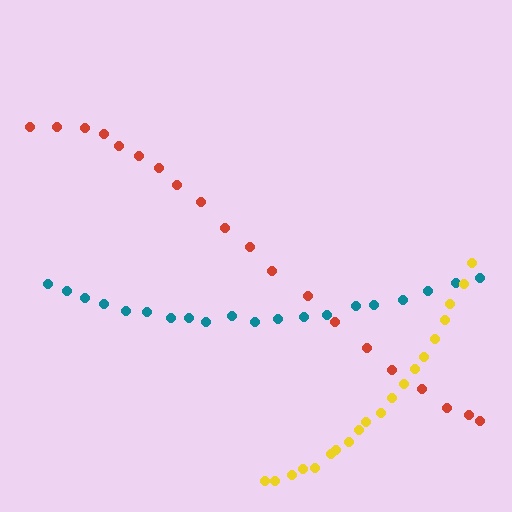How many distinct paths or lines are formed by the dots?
There are 3 distinct paths.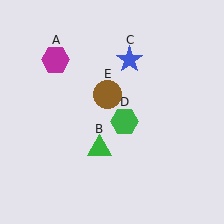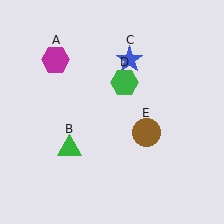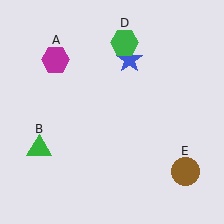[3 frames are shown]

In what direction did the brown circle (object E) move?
The brown circle (object E) moved down and to the right.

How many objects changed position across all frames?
3 objects changed position: green triangle (object B), green hexagon (object D), brown circle (object E).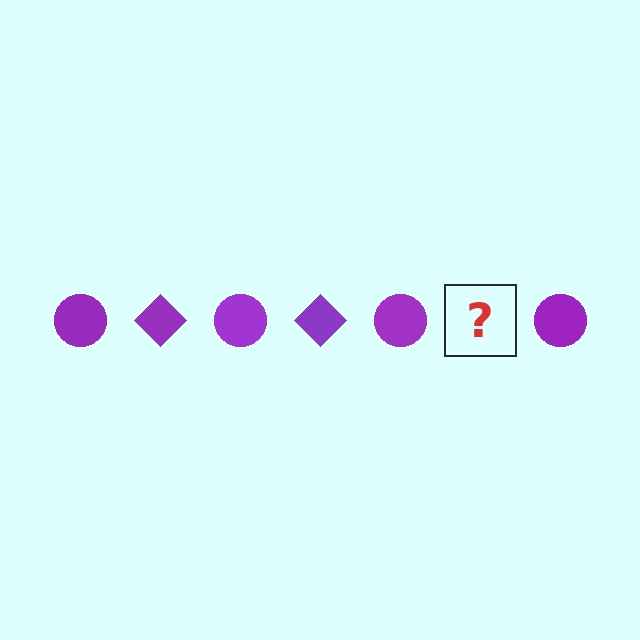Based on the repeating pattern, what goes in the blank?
The blank should be a purple diamond.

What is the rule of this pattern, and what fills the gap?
The rule is that the pattern cycles through circle, diamond shapes in purple. The gap should be filled with a purple diamond.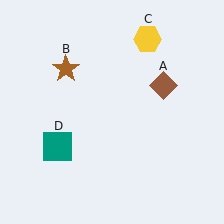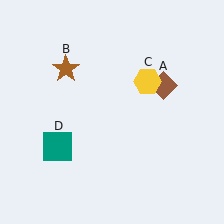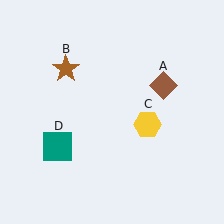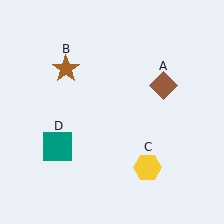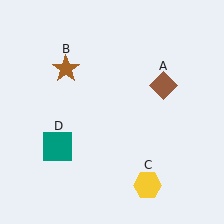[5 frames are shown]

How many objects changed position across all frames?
1 object changed position: yellow hexagon (object C).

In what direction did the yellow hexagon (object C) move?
The yellow hexagon (object C) moved down.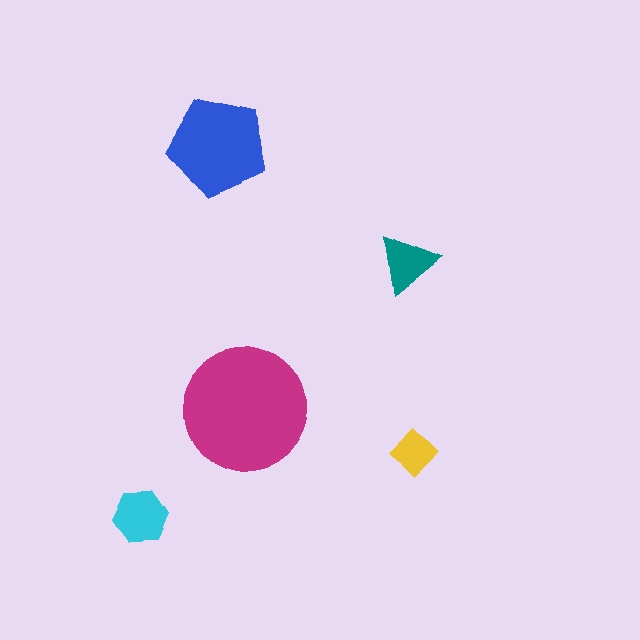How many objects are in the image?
There are 5 objects in the image.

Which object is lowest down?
The cyan hexagon is bottommost.